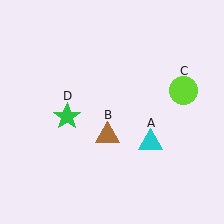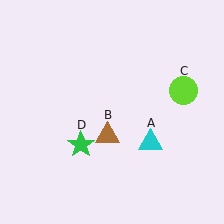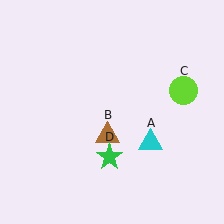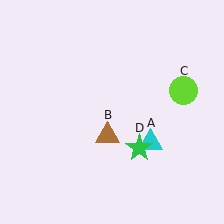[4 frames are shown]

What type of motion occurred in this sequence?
The green star (object D) rotated counterclockwise around the center of the scene.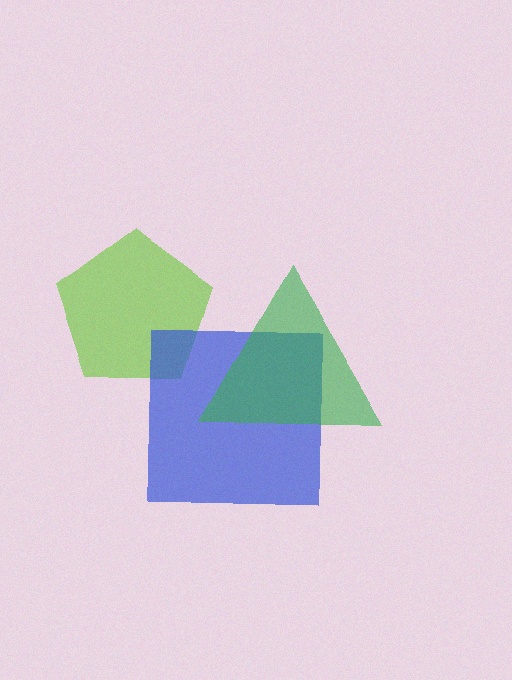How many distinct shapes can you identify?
There are 3 distinct shapes: a lime pentagon, a blue square, a green triangle.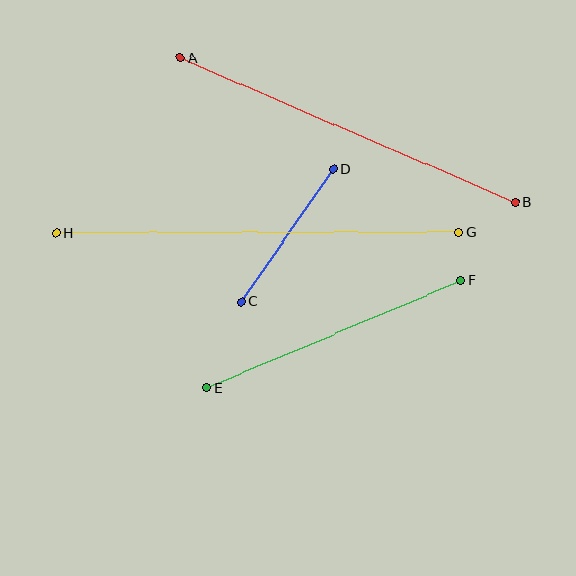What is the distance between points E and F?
The distance is approximately 276 pixels.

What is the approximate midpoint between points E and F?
The midpoint is at approximately (334, 334) pixels.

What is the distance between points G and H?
The distance is approximately 403 pixels.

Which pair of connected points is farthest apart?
Points G and H are farthest apart.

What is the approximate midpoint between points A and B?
The midpoint is at approximately (348, 130) pixels.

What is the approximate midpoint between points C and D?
The midpoint is at approximately (287, 236) pixels.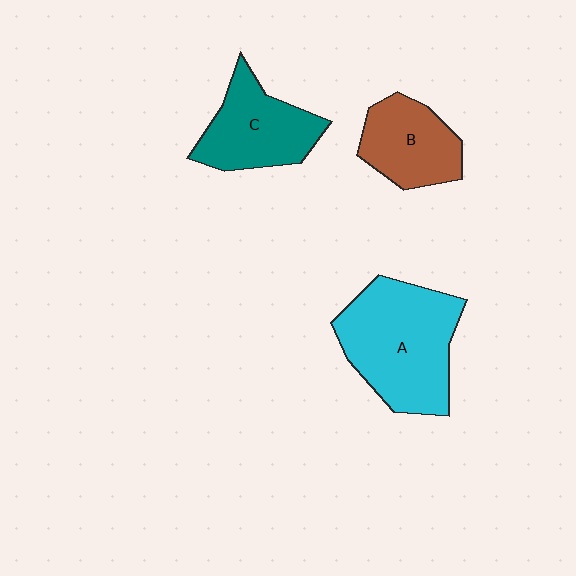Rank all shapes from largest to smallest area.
From largest to smallest: A (cyan), C (teal), B (brown).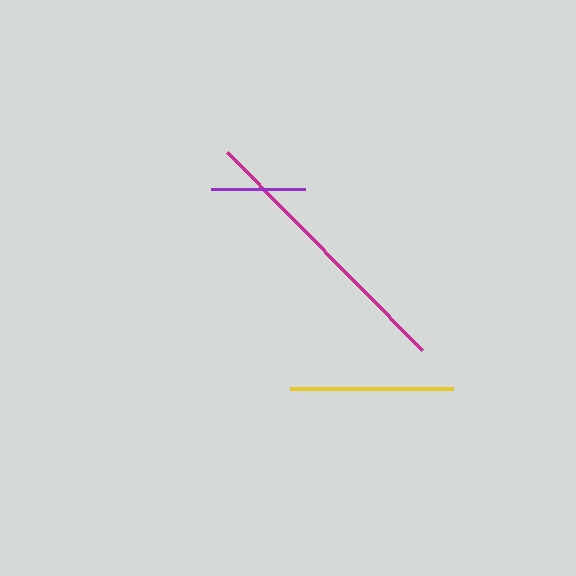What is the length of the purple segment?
The purple segment is approximately 95 pixels long.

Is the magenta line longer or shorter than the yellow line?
The magenta line is longer than the yellow line.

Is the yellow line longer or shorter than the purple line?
The yellow line is longer than the purple line.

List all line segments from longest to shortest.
From longest to shortest: magenta, yellow, purple.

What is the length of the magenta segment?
The magenta segment is approximately 278 pixels long.